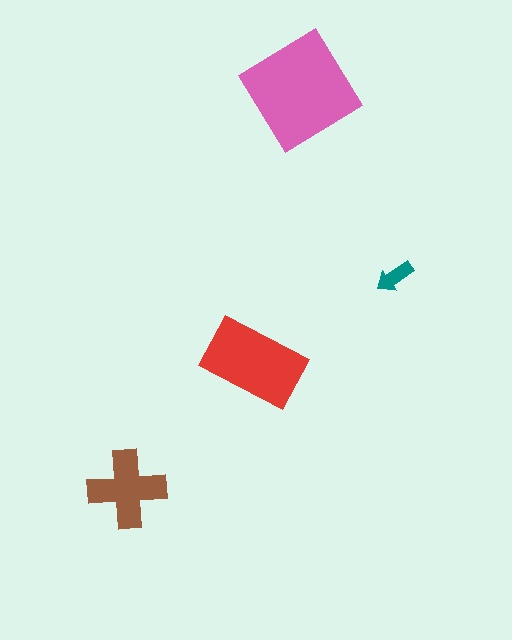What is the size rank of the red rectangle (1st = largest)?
2nd.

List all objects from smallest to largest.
The teal arrow, the brown cross, the red rectangle, the pink diamond.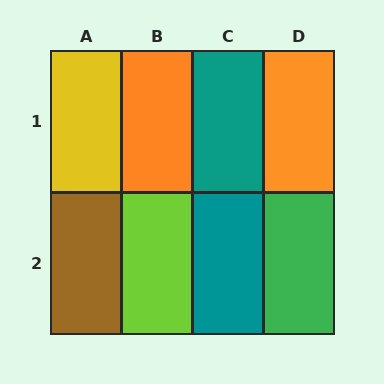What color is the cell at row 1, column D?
Orange.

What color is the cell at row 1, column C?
Teal.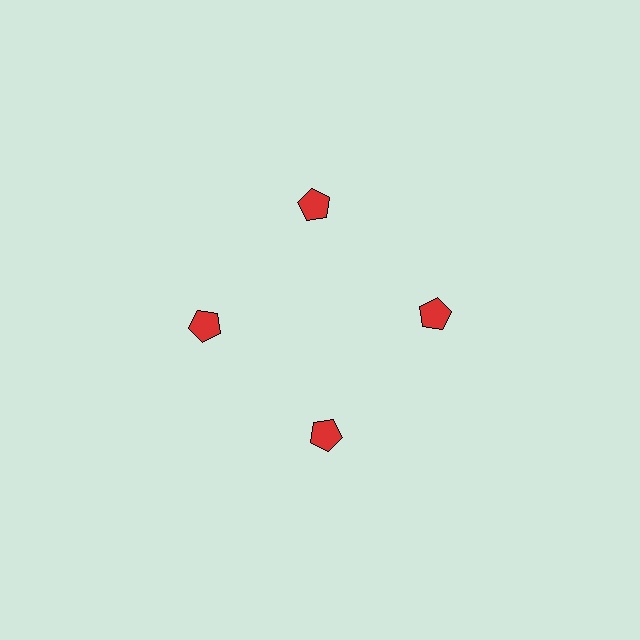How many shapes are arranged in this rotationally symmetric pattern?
There are 4 shapes, arranged in 4 groups of 1.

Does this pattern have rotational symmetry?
Yes, this pattern has 4-fold rotational symmetry. It looks the same after rotating 90 degrees around the center.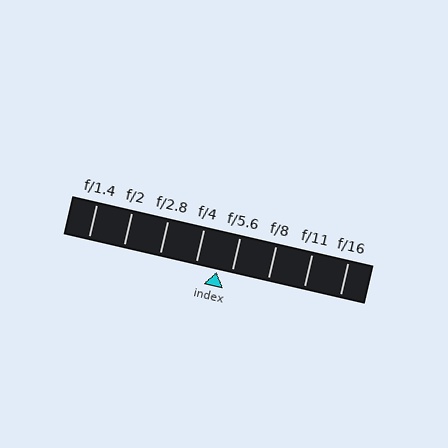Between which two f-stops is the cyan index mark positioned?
The index mark is between f/4 and f/5.6.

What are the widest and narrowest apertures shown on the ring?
The widest aperture shown is f/1.4 and the narrowest is f/16.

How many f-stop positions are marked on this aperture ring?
There are 8 f-stop positions marked.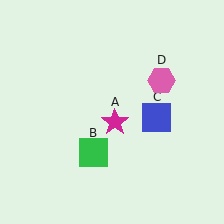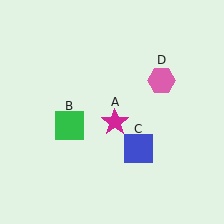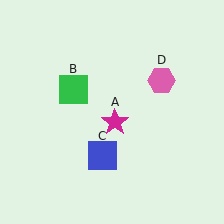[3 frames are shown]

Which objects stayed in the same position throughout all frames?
Magenta star (object A) and pink hexagon (object D) remained stationary.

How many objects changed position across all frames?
2 objects changed position: green square (object B), blue square (object C).